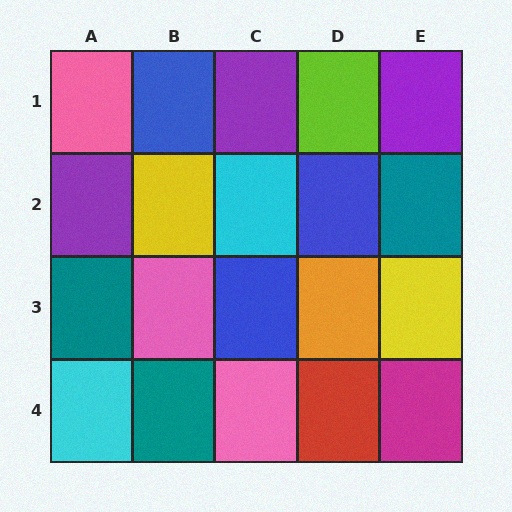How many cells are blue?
3 cells are blue.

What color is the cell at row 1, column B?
Blue.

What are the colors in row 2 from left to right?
Purple, yellow, cyan, blue, teal.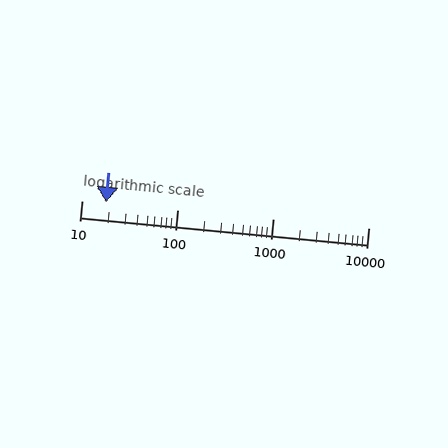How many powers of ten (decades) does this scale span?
The scale spans 3 decades, from 10 to 10000.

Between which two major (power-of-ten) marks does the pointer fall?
The pointer is between 10 and 100.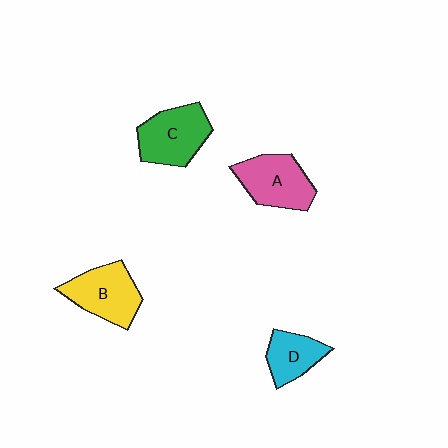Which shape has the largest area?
Shape C (green).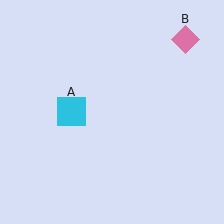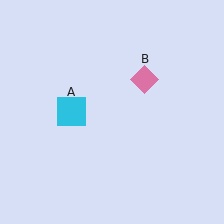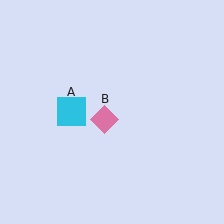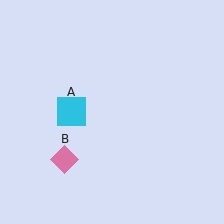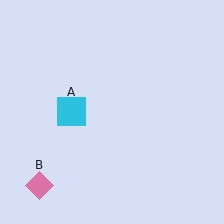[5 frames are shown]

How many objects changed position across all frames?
1 object changed position: pink diamond (object B).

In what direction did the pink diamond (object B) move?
The pink diamond (object B) moved down and to the left.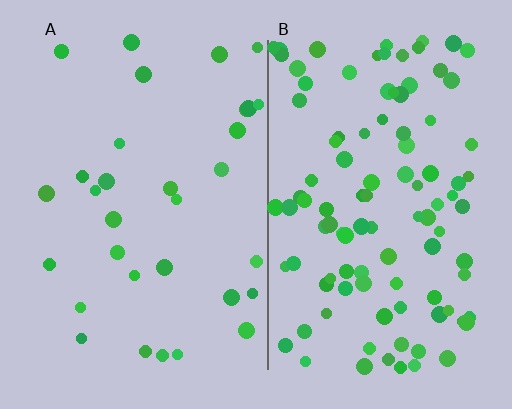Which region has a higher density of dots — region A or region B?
B (the right).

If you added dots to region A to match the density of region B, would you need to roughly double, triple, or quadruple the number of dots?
Approximately triple.